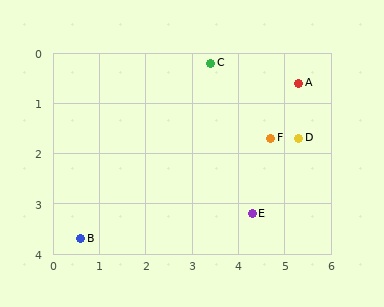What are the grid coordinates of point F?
Point F is at approximately (4.7, 1.7).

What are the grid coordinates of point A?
Point A is at approximately (5.3, 0.6).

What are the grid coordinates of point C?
Point C is at approximately (3.4, 0.2).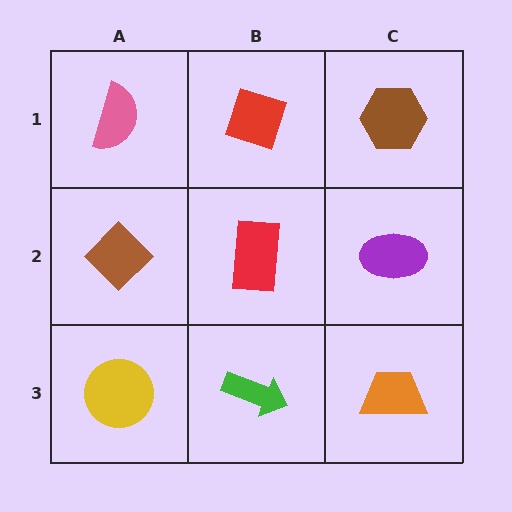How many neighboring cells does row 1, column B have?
3.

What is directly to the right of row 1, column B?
A brown hexagon.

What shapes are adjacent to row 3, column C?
A purple ellipse (row 2, column C), a green arrow (row 3, column B).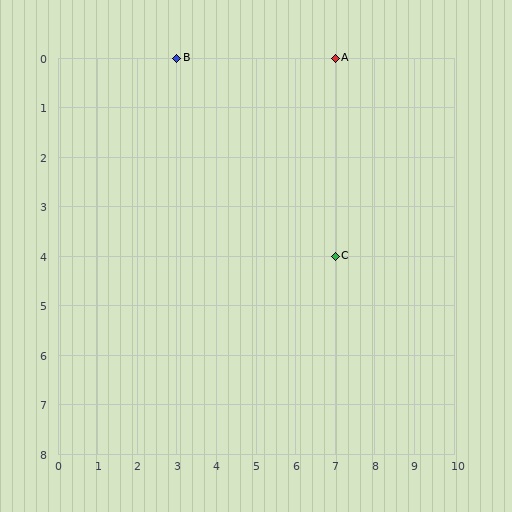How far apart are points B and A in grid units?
Points B and A are 4 columns apart.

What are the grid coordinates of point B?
Point B is at grid coordinates (3, 0).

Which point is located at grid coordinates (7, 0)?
Point A is at (7, 0).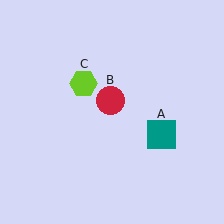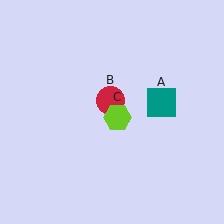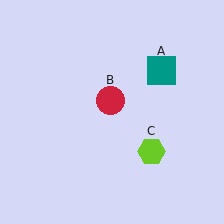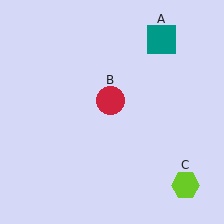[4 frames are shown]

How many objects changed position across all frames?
2 objects changed position: teal square (object A), lime hexagon (object C).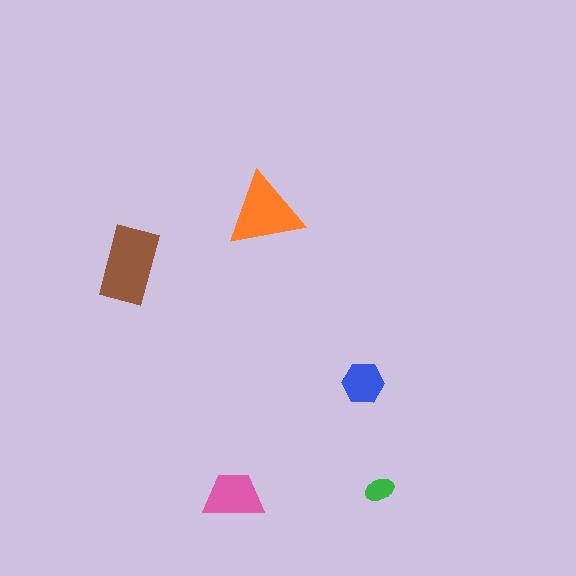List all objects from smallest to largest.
The green ellipse, the blue hexagon, the pink trapezoid, the orange triangle, the brown rectangle.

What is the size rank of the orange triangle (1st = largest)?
2nd.